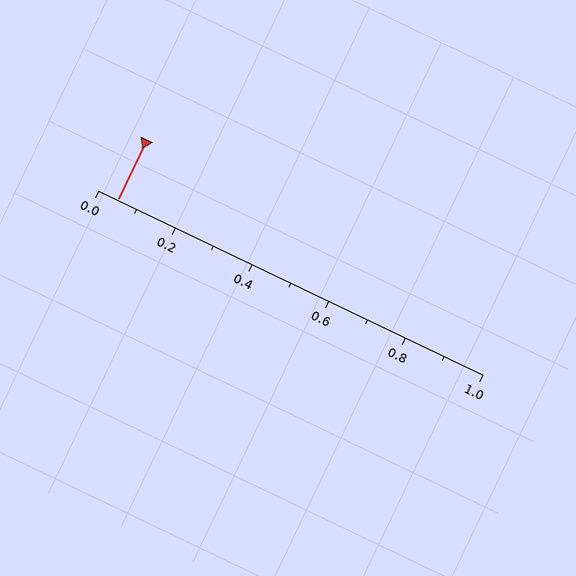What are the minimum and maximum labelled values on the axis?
The axis runs from 0.0 to 1.0.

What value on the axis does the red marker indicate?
The marker indicates approximately 0.05.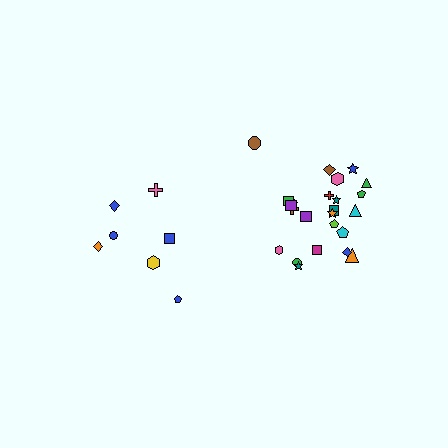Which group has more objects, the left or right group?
The right group.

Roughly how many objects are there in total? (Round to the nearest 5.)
Roughly 30 objects in total.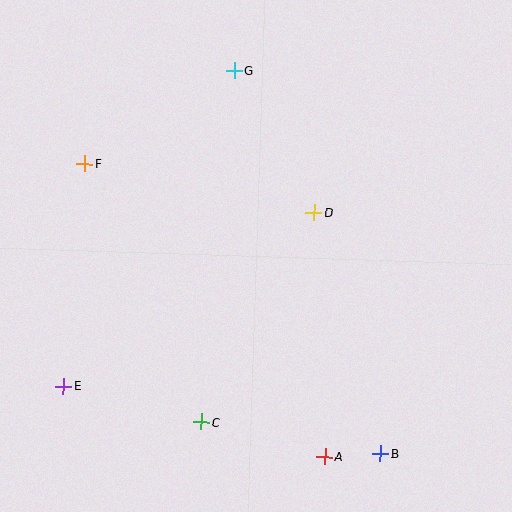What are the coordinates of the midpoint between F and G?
The midpoint between F and G is at (160, 117).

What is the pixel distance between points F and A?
The distance between F and A is 378 pixels.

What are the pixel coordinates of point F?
Point F is at (85, 164).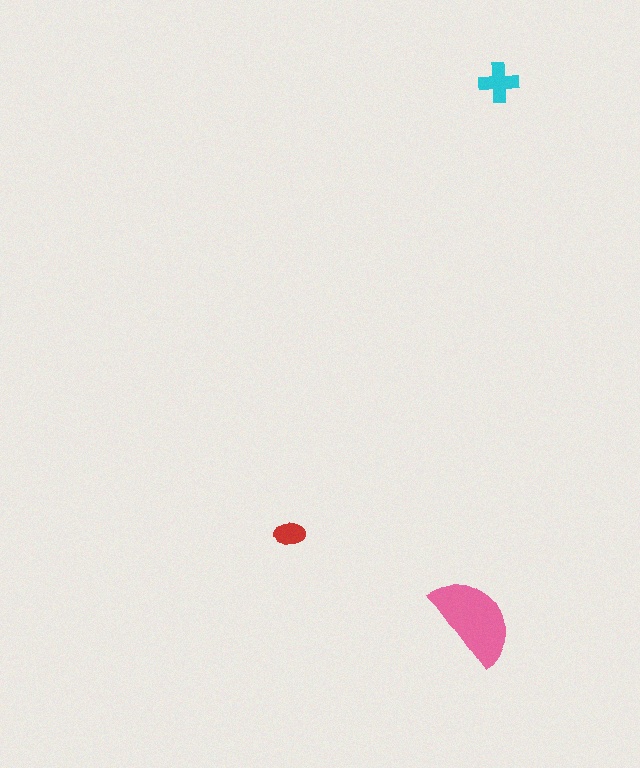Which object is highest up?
The cyan cross is topmost.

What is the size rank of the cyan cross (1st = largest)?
2nd.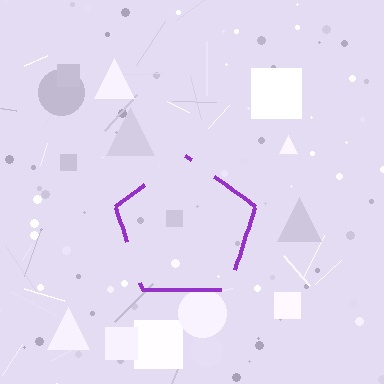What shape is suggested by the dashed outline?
The dashed outline suggests a pentagon.